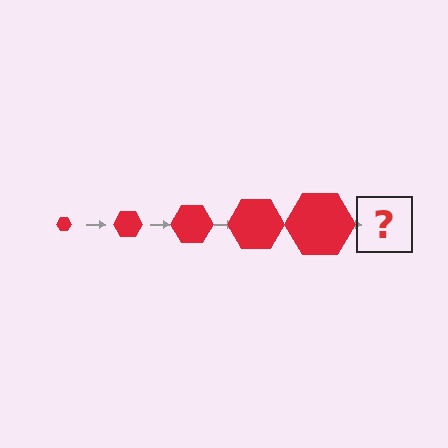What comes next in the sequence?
The next element should be a red hexagon, larger than the previous one.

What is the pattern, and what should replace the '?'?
The pattern is that the hexagon gets progressively larger each step. The '?' should be a red hexagon, larger than the previous one.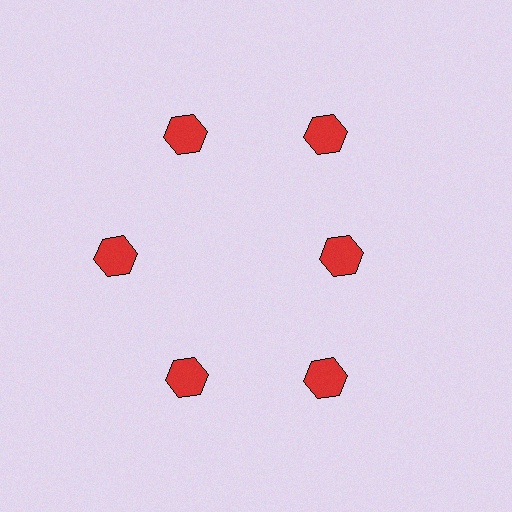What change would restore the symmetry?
The symmetry would be restored by moving it outward, back onto the ring so that all 6 hexagons sit at equal angles and equal distance from the center.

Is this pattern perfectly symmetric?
No. The 6 red hexagons are arranged in a ring, but one element near the 3 o'clock position is pulled inward toward the center, breaking the 6-fold rotational symmetry.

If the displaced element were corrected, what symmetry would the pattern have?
It would have 6-fold rotational symmetry — the pattern would map onto itself every 60 degrees.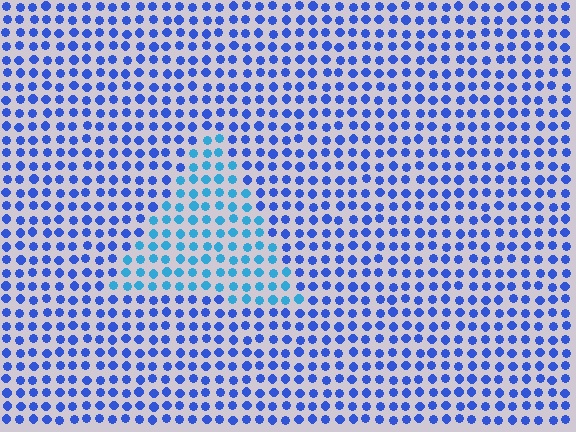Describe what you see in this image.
The image is filled with small blue elements in a uniform arrangement. A triangle-shaped region is visible where the elements are tinted to a slightly different hue, forming a subtle color boundary.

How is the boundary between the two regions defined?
The boundary is defined purely by a slight shift in hue (about 30 degrees). Spacing, size, and orientation are identical on both sides.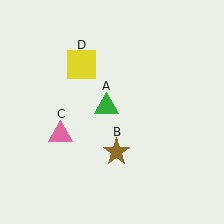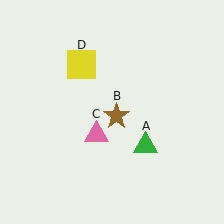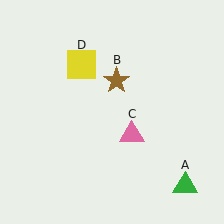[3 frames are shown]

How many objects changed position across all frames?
3 objects changed position: green triangle (object A), brown star (object B), pink triangle (object C).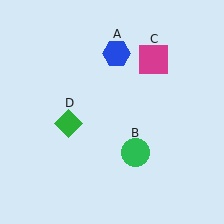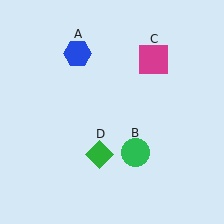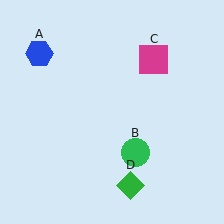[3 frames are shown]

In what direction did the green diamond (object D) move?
The green diamond (object D) moved down and to the right.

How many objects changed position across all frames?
2 objects changed position: blue hexagon (object A), green diamond (object D).